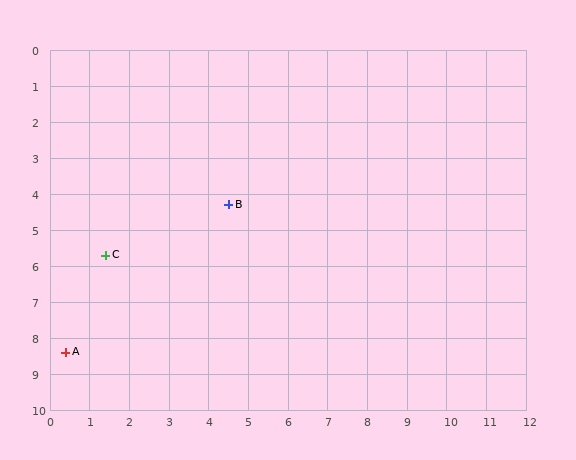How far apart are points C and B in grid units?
Points C and B are about 3.4 grid units apart.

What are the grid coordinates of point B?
Point B is at approximately (4.5, 4.3).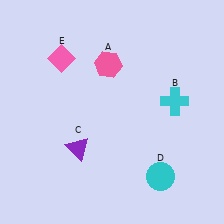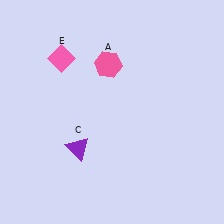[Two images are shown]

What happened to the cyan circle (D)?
The cyan circle (D) was removed in Image 2. It was in the bottom-right area of Image 1.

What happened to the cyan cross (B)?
The cyan cross (B) was removed in Image 2. It was in the top-right area of Image 1.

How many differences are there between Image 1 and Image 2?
There are 2 differences between the two images.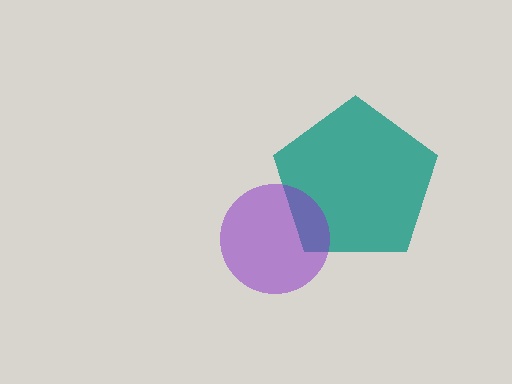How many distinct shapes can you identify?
There are 2 distinct shapes: a teal pentagon, a purple circle.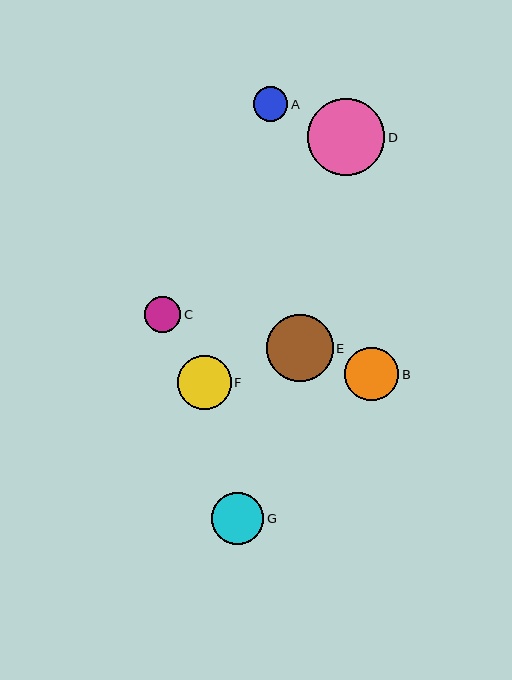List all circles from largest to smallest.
From largest to smallest: D, E, F, B, G, C, A.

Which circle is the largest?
Circle D is the largest with a size of approximately 78 pixels.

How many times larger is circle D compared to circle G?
Circle D is approximately 1.5 times the size of circle G.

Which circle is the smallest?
Circle A is the smallest with a size of approximately 34 pixels.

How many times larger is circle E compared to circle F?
Circle E is approximately 1.2 times the size of circle F.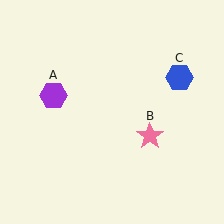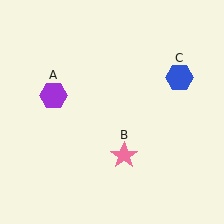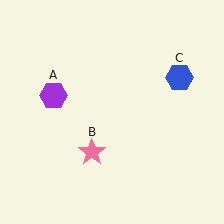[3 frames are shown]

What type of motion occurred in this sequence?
The pink star (object B) rotated clockwise around the center of the scene.